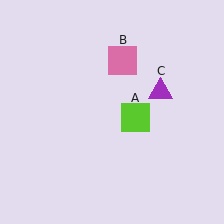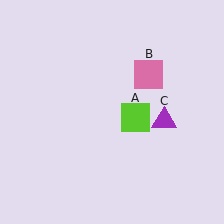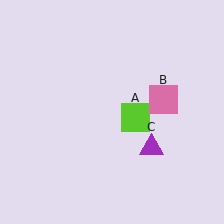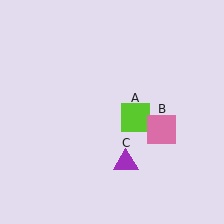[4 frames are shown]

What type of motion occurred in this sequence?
The pink square (object B), purple triangle (object C) rotated clockwise around the center of the scene.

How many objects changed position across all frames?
2 objects changed position: pink square (object B), purple triangle (object C).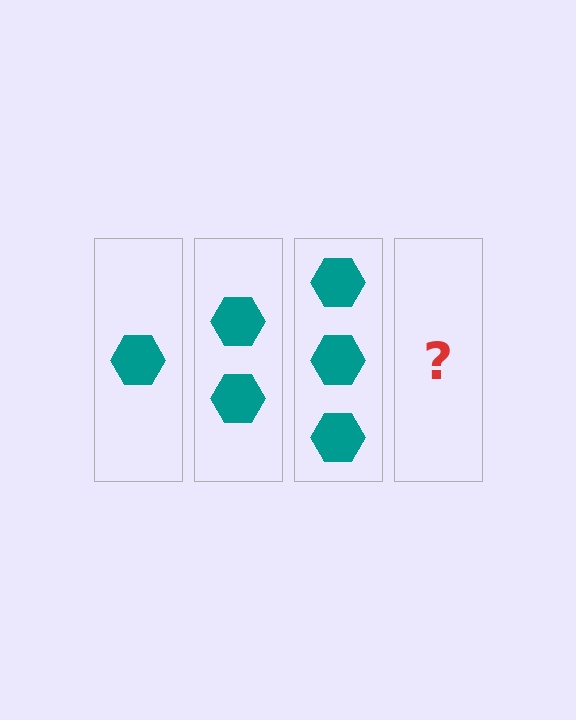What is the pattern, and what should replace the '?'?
The pattern is that each step adds one more hexagon. The '?' should be 4 hexagons.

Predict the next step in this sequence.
The next step is 4 hexagons.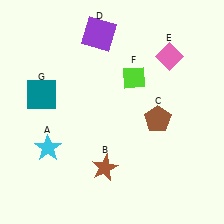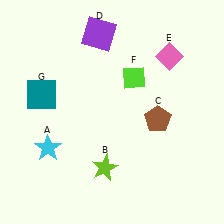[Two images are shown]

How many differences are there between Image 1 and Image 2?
There is 1 difference between the two images.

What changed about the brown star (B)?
In Image 1, B is brown. In Image 2, it changed to lime.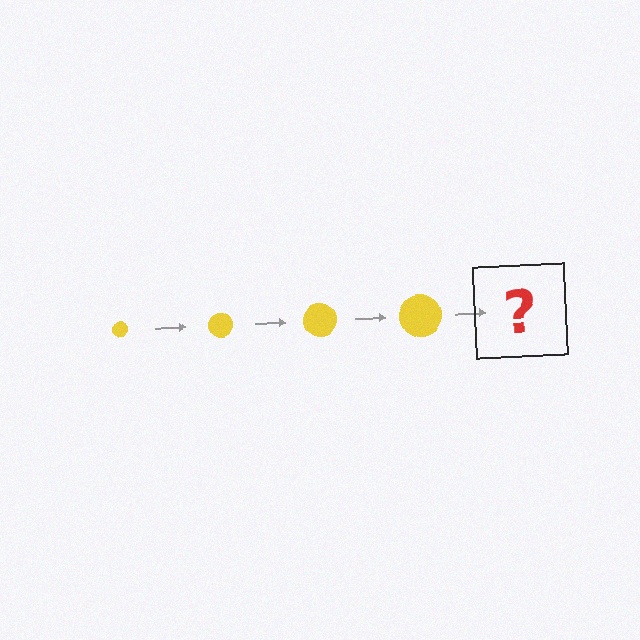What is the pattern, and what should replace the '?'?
The pattern is that the circle gets progressively larger each step. The '?' should be a yellow circle, larger than the previous one.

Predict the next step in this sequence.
The next step is a yellow circle, larger than the previous one.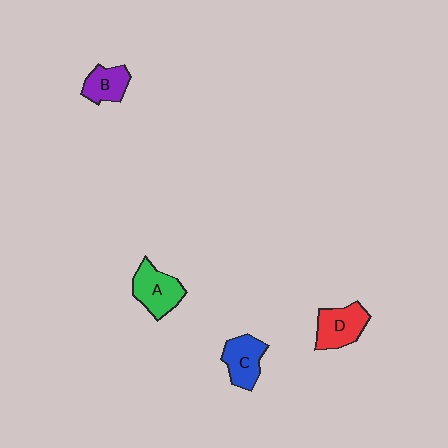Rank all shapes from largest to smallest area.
From largest to smallest: A (green), D (red), C (blue), B (purple).